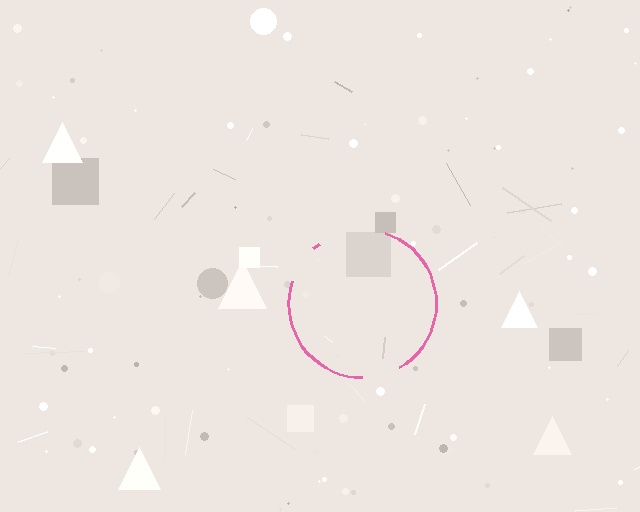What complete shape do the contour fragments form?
The contour fragments form a circle.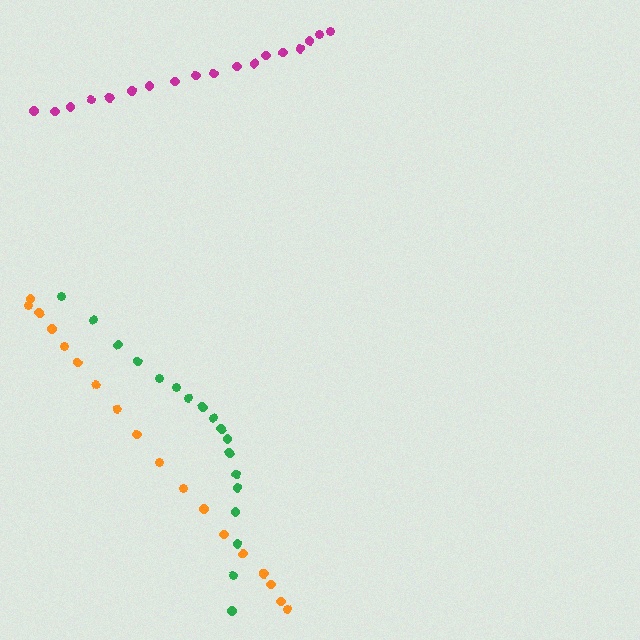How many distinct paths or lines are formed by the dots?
There are 3 distinct paths.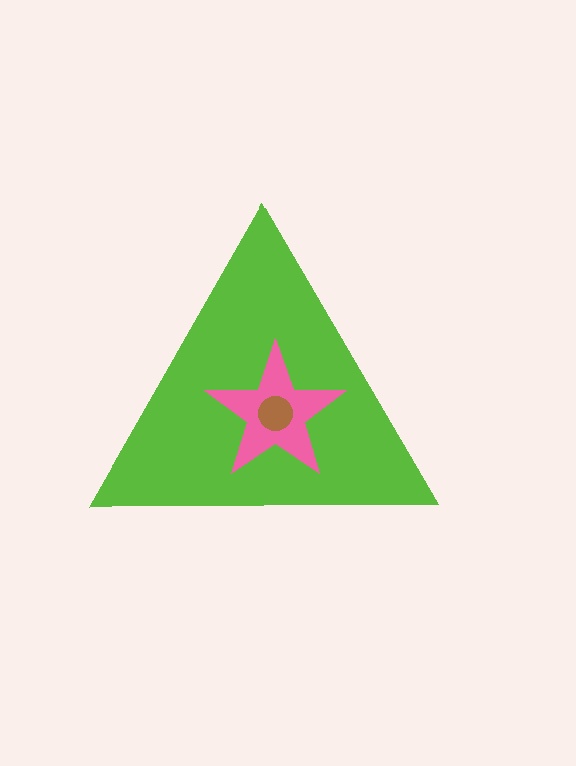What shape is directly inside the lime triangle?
The pink star.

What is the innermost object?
The brown circle.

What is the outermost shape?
The lime triangle.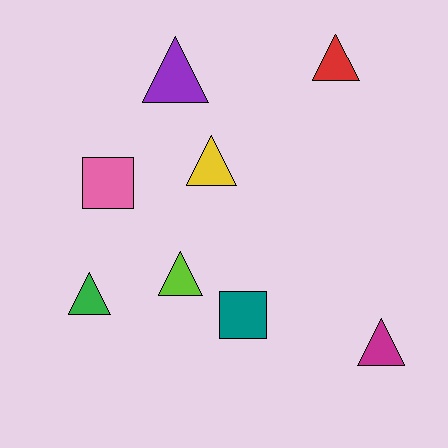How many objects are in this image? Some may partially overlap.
There are 8 objects.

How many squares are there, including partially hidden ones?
There are 2 squares.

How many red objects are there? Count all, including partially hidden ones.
There is 1 red object.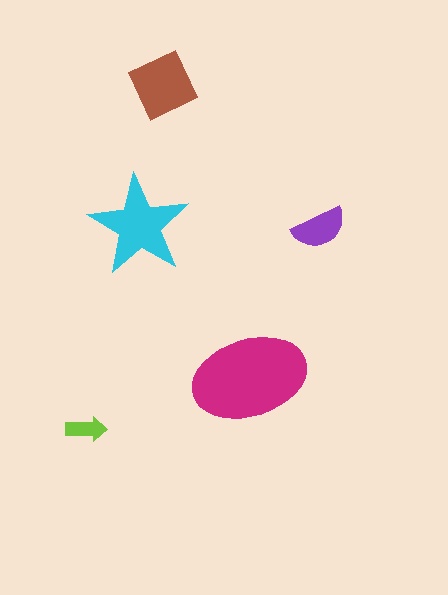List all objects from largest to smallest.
The magenta ellipse, the cyan star, the brown diamond, the purple semicircle, the lime arrow.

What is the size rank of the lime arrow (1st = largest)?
5th.